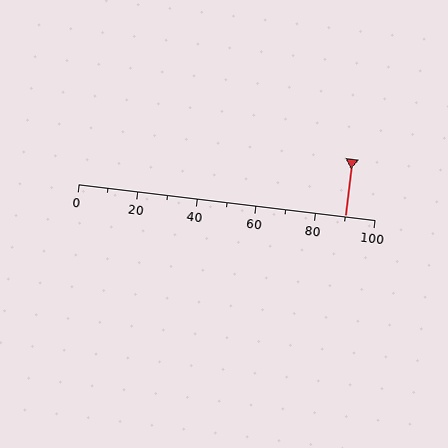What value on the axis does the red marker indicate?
The marker indicates approximately 90.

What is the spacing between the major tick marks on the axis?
The major ticks are spaced 20 apart.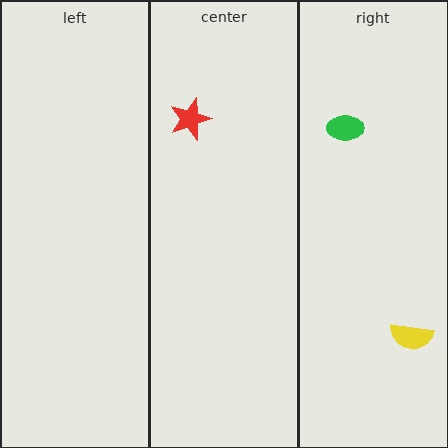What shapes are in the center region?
The red star.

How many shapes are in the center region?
1.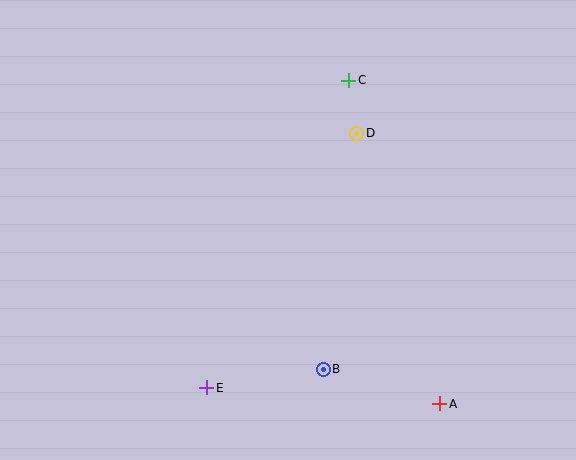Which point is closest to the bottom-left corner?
Point E is closest to the bottom-left corner.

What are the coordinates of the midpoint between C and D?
The midpoint between C and D is at (353, 107).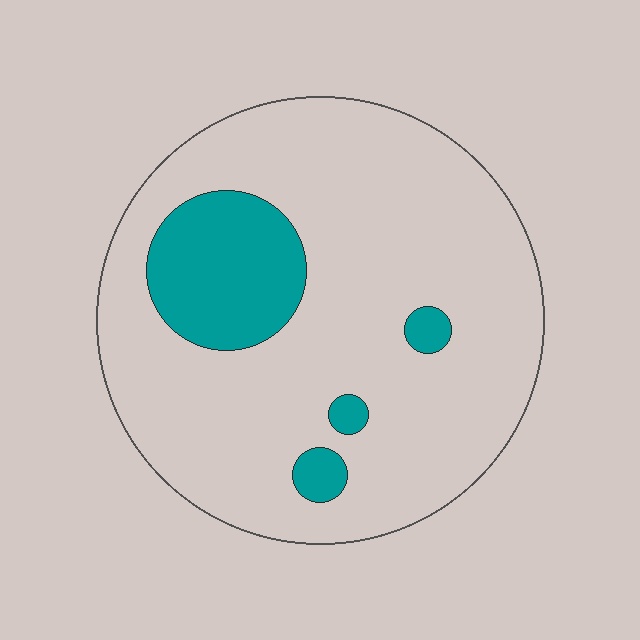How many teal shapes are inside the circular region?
4.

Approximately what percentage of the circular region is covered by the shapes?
Approximately 15%.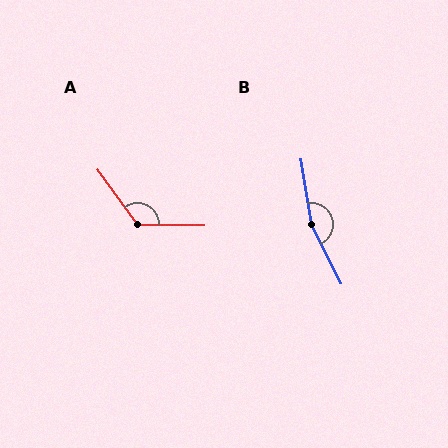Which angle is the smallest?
A, at approximately 126 degrees.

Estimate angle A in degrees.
Approximately 126 degrees.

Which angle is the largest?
B, at approximately 163 degrees.